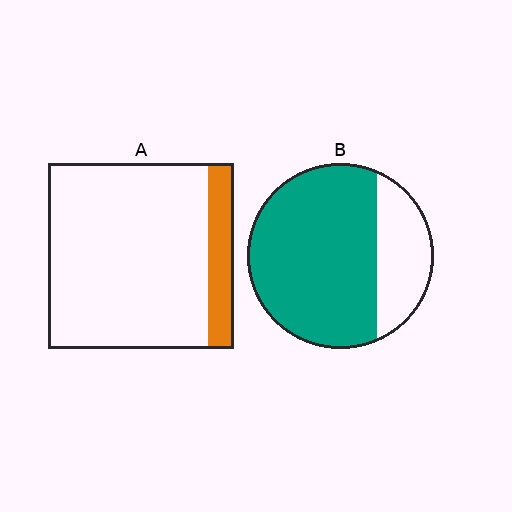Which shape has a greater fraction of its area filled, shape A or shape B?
Shape B.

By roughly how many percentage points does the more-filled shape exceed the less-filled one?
By roughly 60 percentage points (B over A).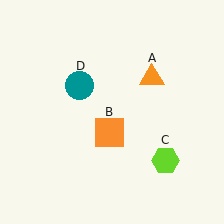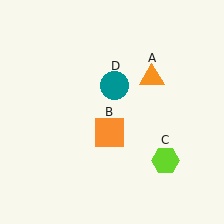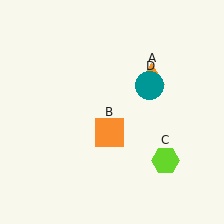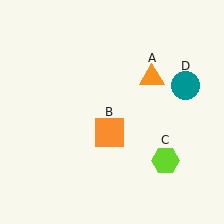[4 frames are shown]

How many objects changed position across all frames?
1 object changed position: teal circle (object D).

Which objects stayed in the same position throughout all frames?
Orange triangle (object A) and orange square (object B) and lime hexagon (object C) remained stationary.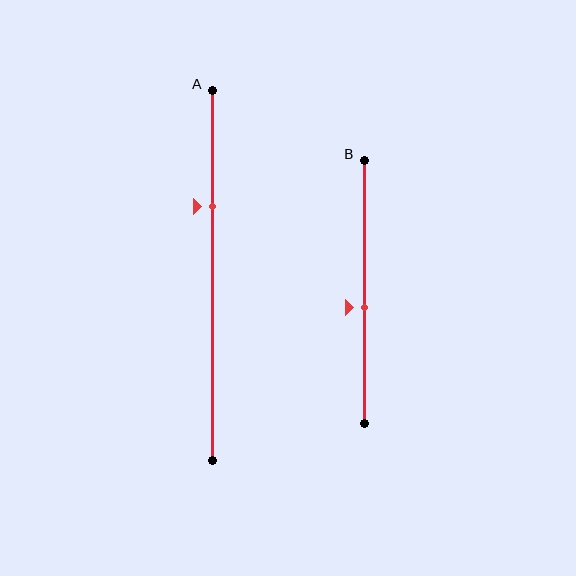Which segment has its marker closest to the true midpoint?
Segment B has its marker closest to the true midpoint.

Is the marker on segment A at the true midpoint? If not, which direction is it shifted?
No, the marker on segment A is shifted upward by about 19% of the segment length.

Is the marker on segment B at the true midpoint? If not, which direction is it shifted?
No, the marker on segment B is shifted downward by about 6% of the segment length.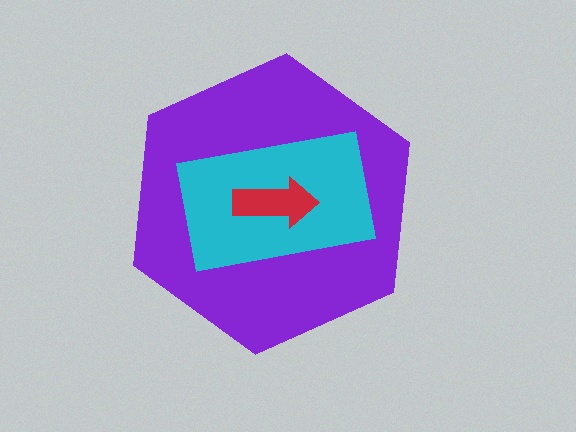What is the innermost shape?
The red arrow.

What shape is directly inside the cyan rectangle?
The red arrow.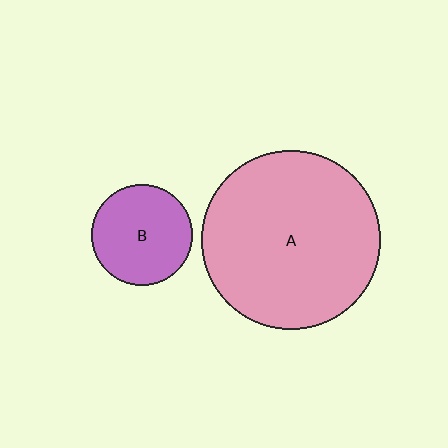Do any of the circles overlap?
No, none of the circles overlap.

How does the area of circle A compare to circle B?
Approximately 3.2 times.